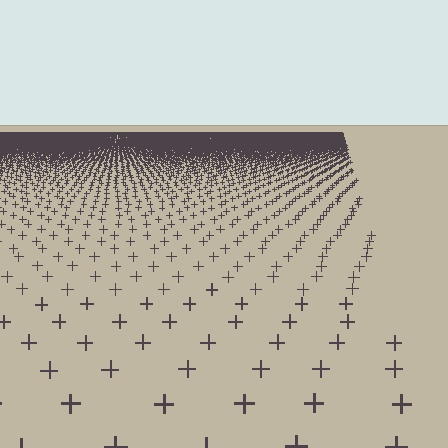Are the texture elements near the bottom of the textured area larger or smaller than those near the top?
Larger. Near the bottom, elements are closer to the viewer and appear at a bigger on-screen size.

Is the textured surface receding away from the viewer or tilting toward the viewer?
The surface is receding away from the viewer. Texture elements get smaller and denser toward the top.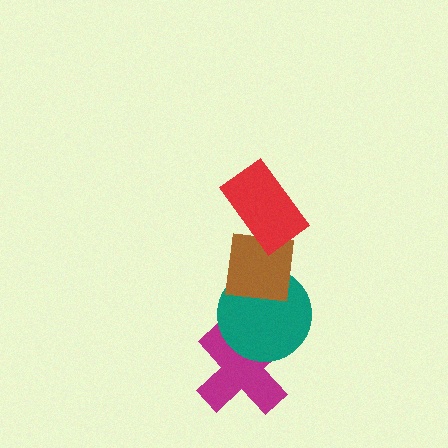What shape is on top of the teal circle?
The brown square is on top of the teal circle.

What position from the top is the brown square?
The brown square is 2nd from the top.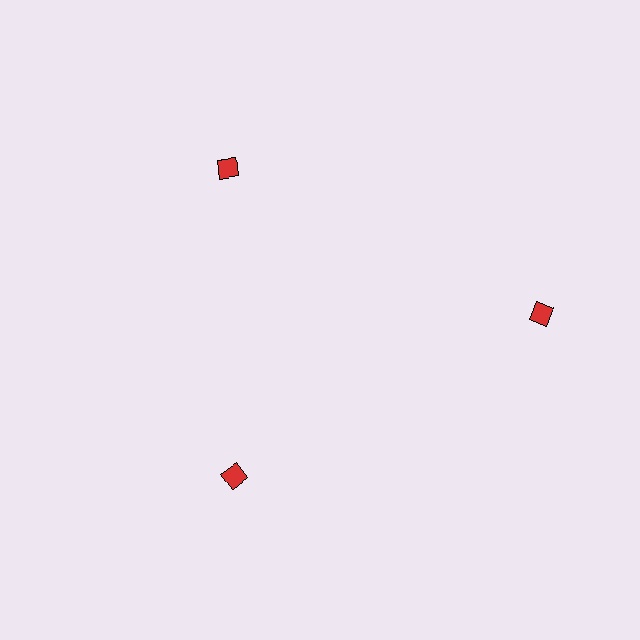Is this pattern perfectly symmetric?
No. The 3 red diamonds are arranged in a ring, but one element near the 3 o'clock position is pushed outward from the center, breaking the 3-fold rotational symmetry.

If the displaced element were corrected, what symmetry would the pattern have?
It would have 3-fold rotational symmetry — the pattern would map onto itself every 120 degrees.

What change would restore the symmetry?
The symmetry would be restored by moving it inward, back onto the ring so that all 3 diamonds sit at equal angles and equal distance from the center.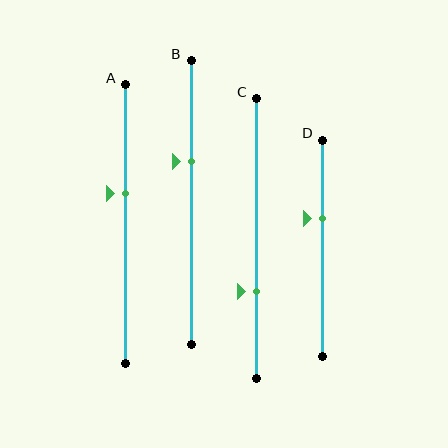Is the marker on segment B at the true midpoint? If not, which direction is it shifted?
No, the marker on segment B is shifted upward by about 15% of the segment length.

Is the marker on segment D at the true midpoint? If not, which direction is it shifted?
No, the marker on segment D is shifted upward by about 14% of the segment length.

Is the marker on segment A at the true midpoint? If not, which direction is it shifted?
No, the marker on segment A is shifted upward by about 11% of the segment length.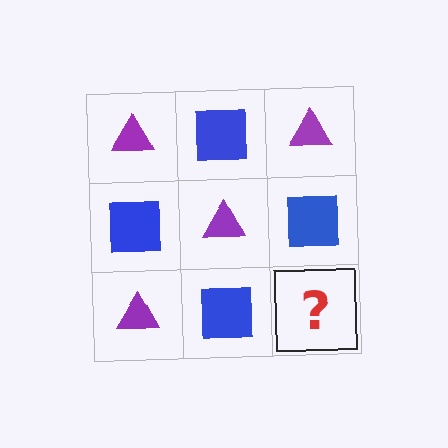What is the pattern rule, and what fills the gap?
The rule is that it alternates purple triangle and blue square in a checkerboard pattern. The gap should be filled with a purple triangle.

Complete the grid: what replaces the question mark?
The question mark should be replaced with a purple triangle.